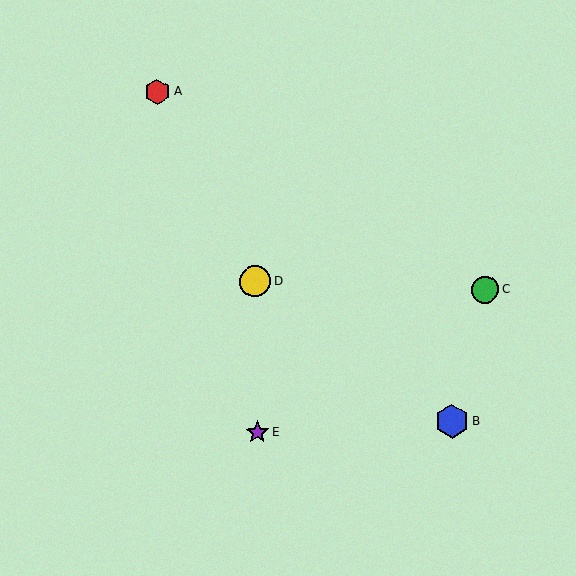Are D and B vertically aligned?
No, D is at x≈255 and B is at x≈452.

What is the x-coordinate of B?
Object B is at x≈452.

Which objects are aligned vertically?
Objects D, E are aligned vertically.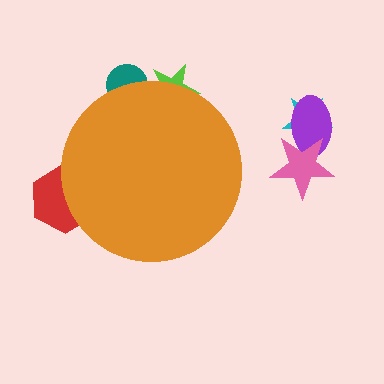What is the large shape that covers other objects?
An orange circle.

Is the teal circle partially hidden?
Yes, the teal circle is partially hidden behind the orange circle.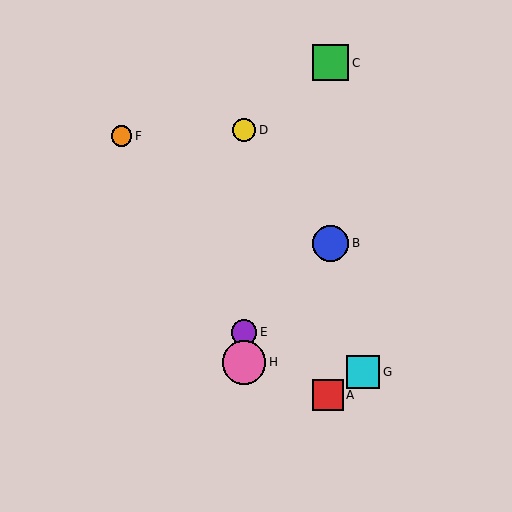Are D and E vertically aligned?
Yes, both are at x≈244.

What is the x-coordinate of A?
Object A is at x≈328.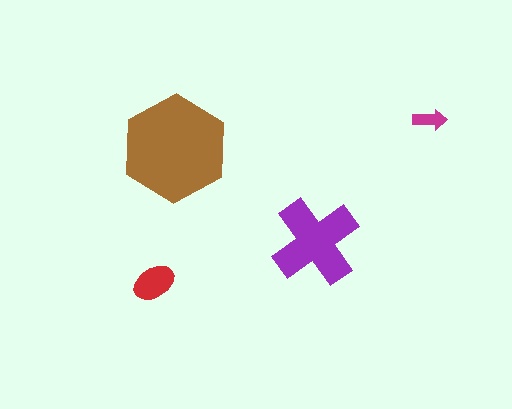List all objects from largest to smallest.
The brown hexagon, the purple cross, the red ellipse, the magenta arrow.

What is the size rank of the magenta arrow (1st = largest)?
4th.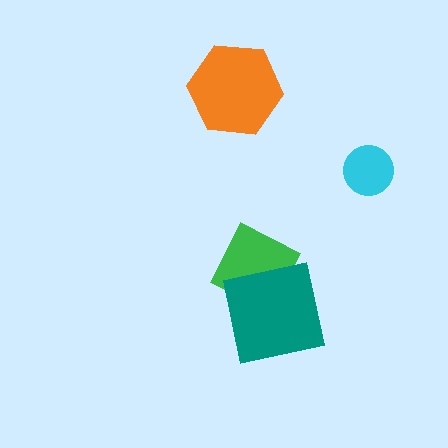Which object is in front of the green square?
The teal square is in front of the green square.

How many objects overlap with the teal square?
1 object overlaps with the teal square.